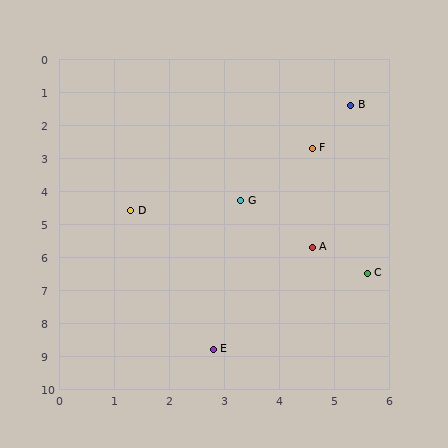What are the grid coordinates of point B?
Point B is at approximately (5.3, 1.4).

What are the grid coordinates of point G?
Point G is at approximately (3.3, 4.3).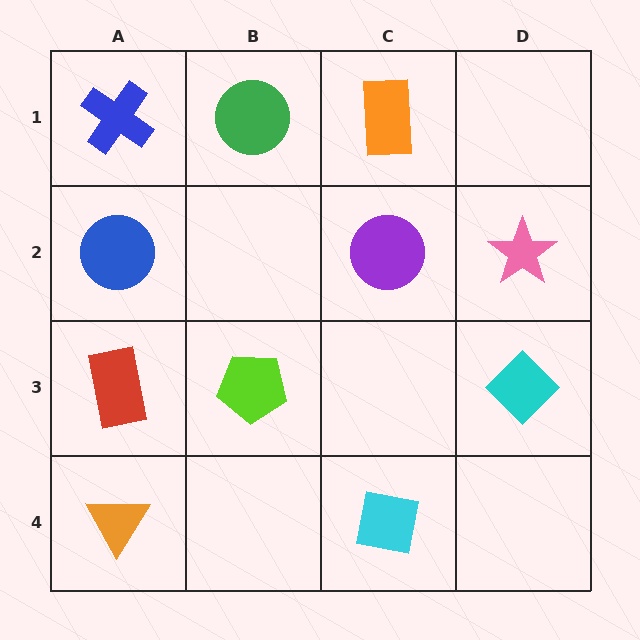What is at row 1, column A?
A blue cross.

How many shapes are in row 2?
3 shapes.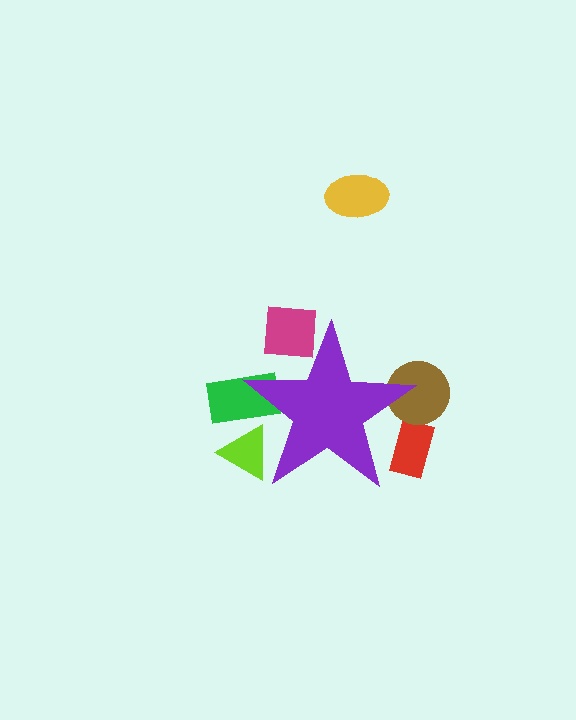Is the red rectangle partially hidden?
Yes, the red rectangle is partially hidden behind the purple star.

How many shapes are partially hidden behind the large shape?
5 shapes are partially hidden.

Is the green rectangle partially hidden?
Yes, the green rectangle is partially hidden behind the purple star.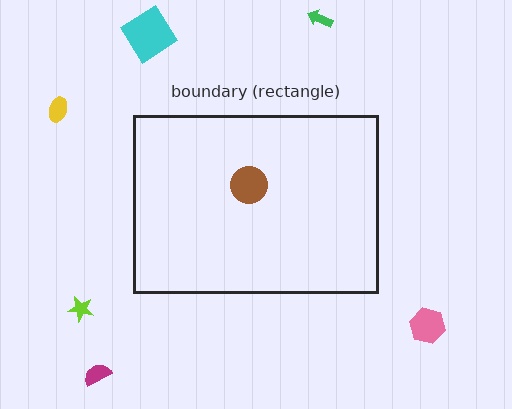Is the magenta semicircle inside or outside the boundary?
Outside.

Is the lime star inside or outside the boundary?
Outside.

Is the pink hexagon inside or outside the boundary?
Outside.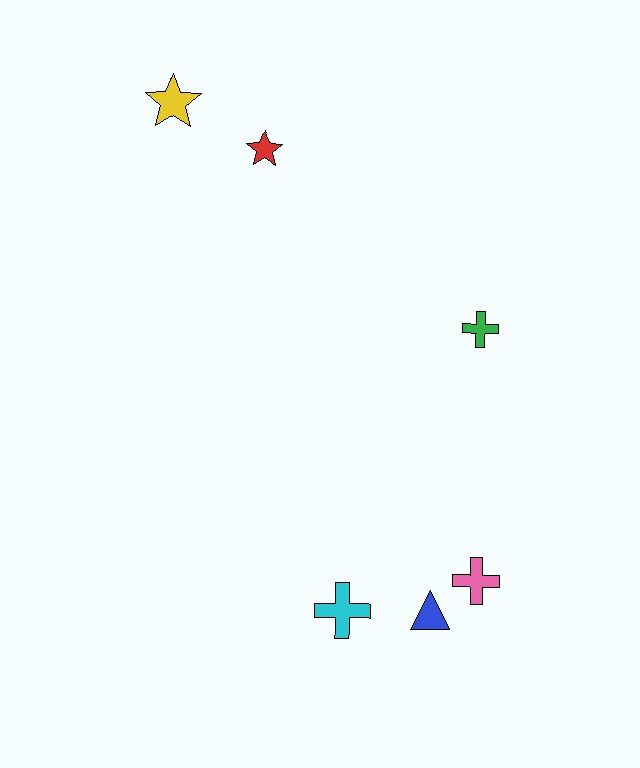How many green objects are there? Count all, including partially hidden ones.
There is 1 green object.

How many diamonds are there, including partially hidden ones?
There are no diamonds.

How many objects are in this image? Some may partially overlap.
There are 6 objects.